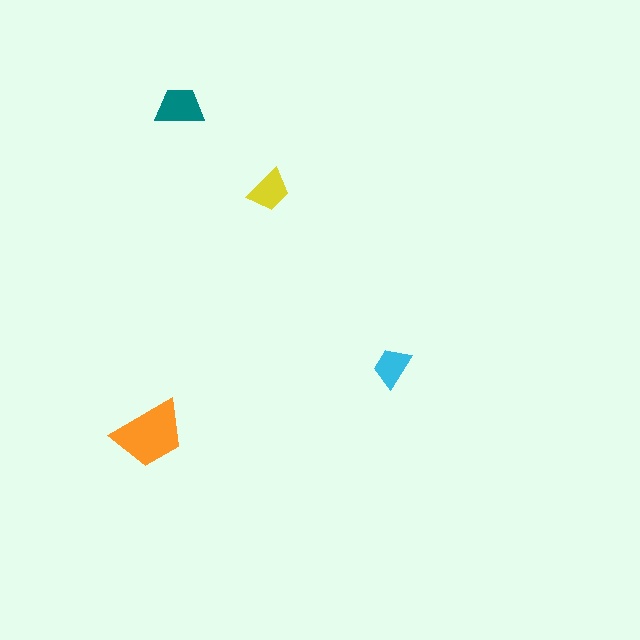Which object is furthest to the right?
The cyan trapezoid is rightmost.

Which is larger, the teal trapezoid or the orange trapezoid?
The orange one.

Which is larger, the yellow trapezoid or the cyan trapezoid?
The yellow one.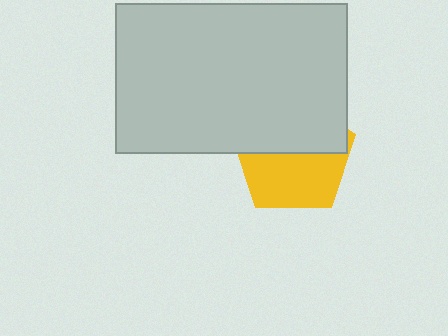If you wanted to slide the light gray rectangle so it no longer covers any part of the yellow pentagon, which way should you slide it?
Slide it up — that is the most direct way to separate the two shapes.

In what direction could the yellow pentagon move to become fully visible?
The yellow pentagon could move down. That would shift it out from behind the light gray rectangle entirely.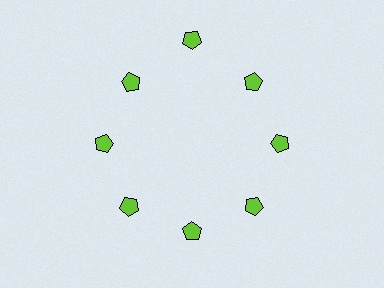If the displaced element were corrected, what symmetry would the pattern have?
It would have 8-fold rotational symmetry — the pattern would map onto itself every 45 degrees.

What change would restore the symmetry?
The symmetry would be restored by moving it inward, back onto the ring so that all 8 pentagons sit at equal angles and equal distance from the center.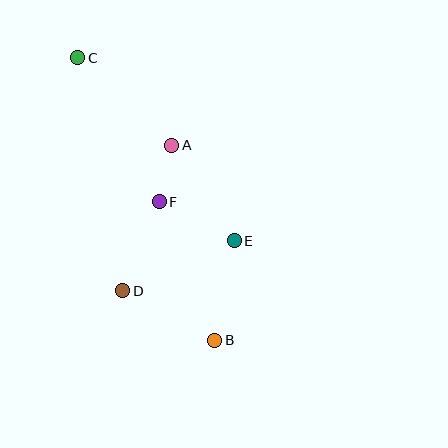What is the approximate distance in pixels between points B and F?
The distance between B and F is approximately 149 pixels.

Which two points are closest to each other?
Points A and F are closest to each other.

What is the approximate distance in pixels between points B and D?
The distance between B and D is approximately 105 pixels.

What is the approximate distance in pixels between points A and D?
The distance between A and D is approximately 153 pixels.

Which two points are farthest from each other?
Points B and C are farthest from each other.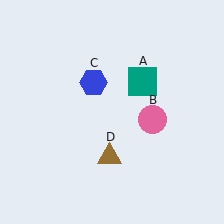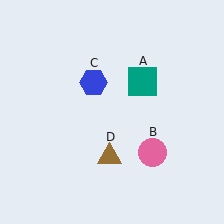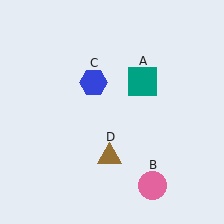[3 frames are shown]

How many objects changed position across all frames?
1 object changed position: pink circle (object B).